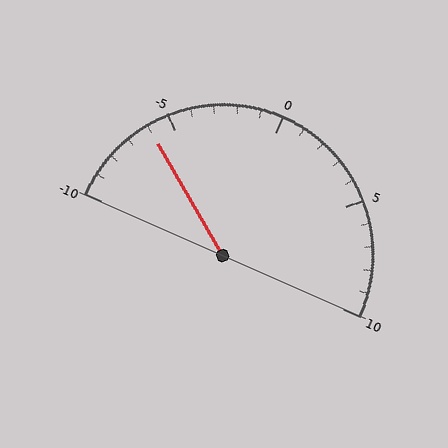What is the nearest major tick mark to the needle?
The nearest major tick mark is -5.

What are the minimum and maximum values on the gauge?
The gauge ranges from -10 to 10.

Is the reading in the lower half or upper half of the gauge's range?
The reading is in the lower half of the range (-10 to 10).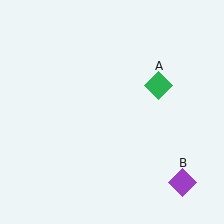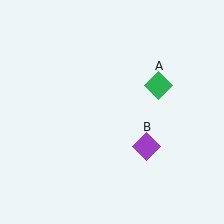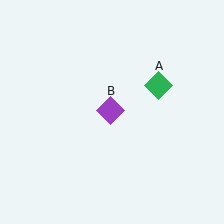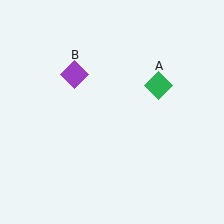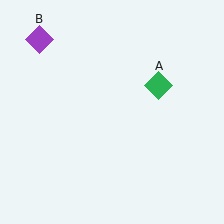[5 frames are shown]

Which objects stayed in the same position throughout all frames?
Green diamond (object A) remained stationary.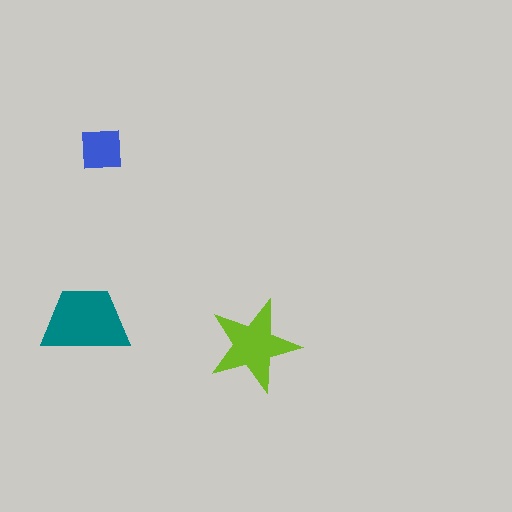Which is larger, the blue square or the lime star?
The lime star.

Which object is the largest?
The teal trapezoid.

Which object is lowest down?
The lime star is bottommost.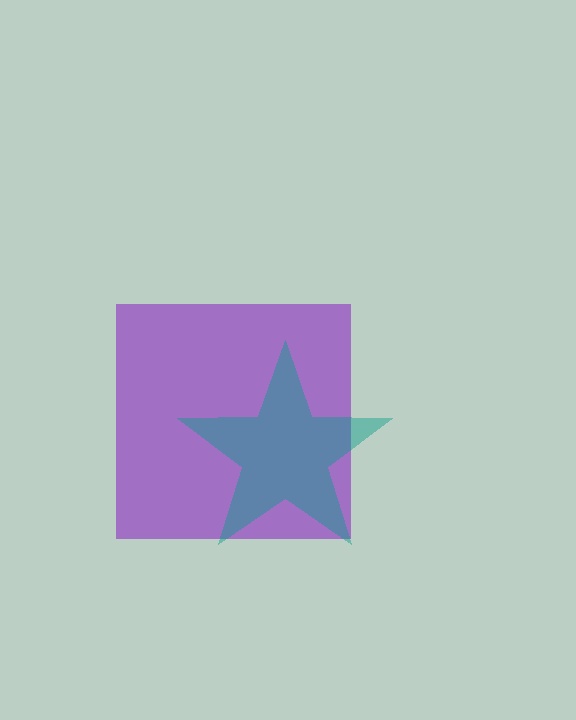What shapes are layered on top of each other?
The layered shapes are: a purple square, a teal star.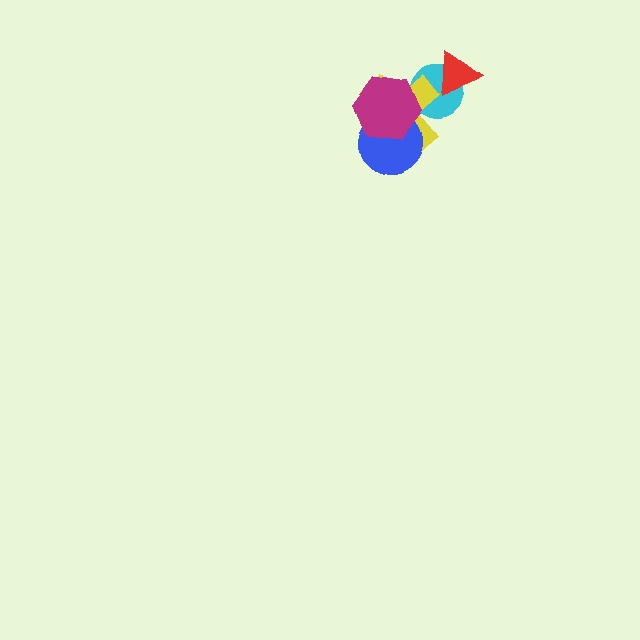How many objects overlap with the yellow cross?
3 objects overlap with the yellow cross.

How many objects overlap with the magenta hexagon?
3 objects overlap with the magenta hexagon.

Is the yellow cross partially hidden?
Yes, it is partially covered by another shape.